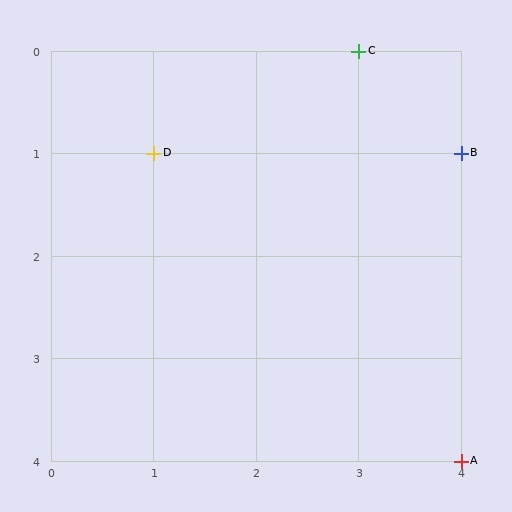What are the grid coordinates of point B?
Point B is at grid coordinates (4, 1).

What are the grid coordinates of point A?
Point A is at grid coordinates (4, 4).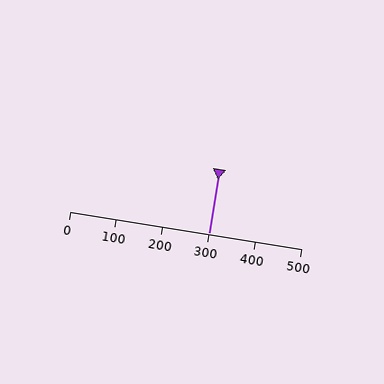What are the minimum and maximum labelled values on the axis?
The axis runs from 0 to 500.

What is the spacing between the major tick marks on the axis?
The major ticks are spaced 100 apart.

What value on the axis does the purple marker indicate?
The marker indicates approximately 300.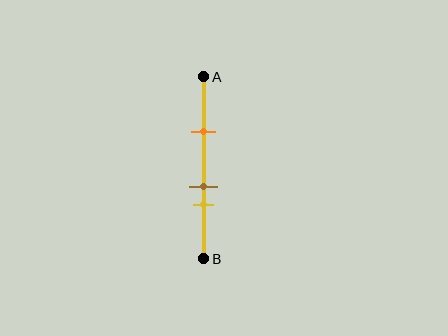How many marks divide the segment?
There are 3 marks dividing the segment.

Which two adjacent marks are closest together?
The brown and yellow marks are the closest adjacent pair.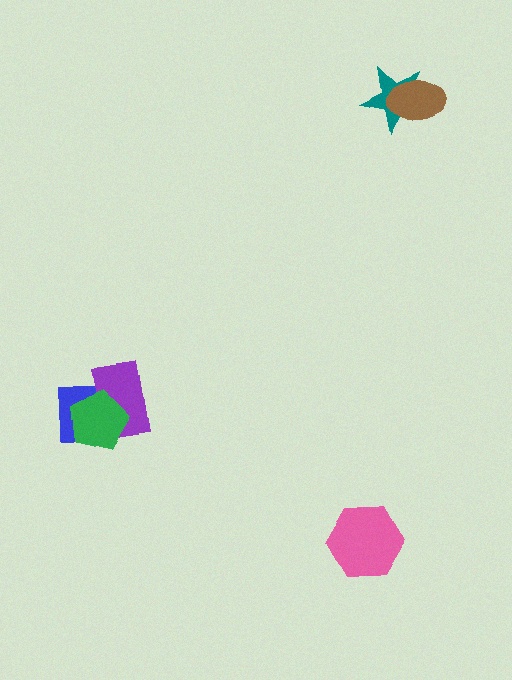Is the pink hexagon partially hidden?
No, no other shape covers it.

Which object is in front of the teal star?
The brown ellipse is in front of the teal star.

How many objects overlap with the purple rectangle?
2 objects overlap with the purple rectangle.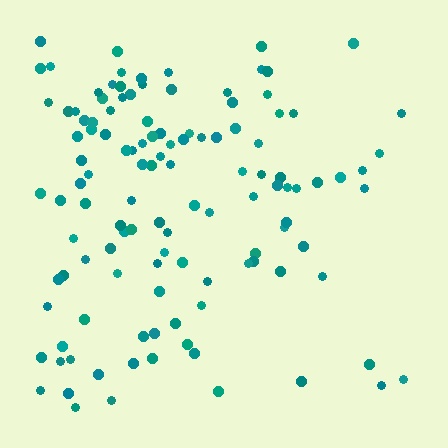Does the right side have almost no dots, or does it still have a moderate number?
Still a moderate number, just noticeably fewer than the left.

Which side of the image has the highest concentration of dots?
The left.